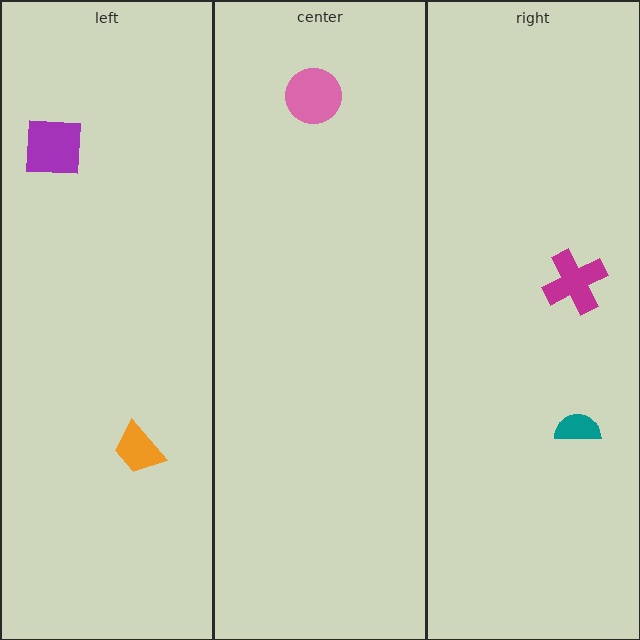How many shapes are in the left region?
2.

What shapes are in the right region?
The magenta cross, the teal semicircle.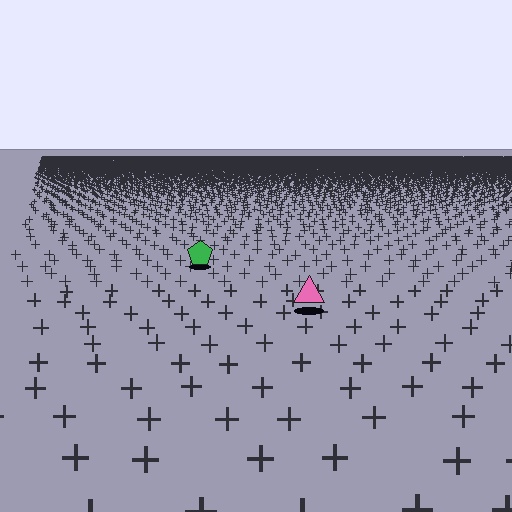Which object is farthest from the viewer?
The green pentagon is farthest from the viewer. It appears smaller and the ground texture around it is denser.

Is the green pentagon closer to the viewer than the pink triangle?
No. The pink triangle is closer — you can tell from the texture gradient: the ground texture is coarser near it.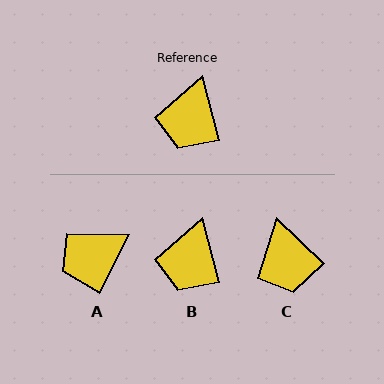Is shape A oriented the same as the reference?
No, it is off by about 42 degrees.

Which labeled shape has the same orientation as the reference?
B.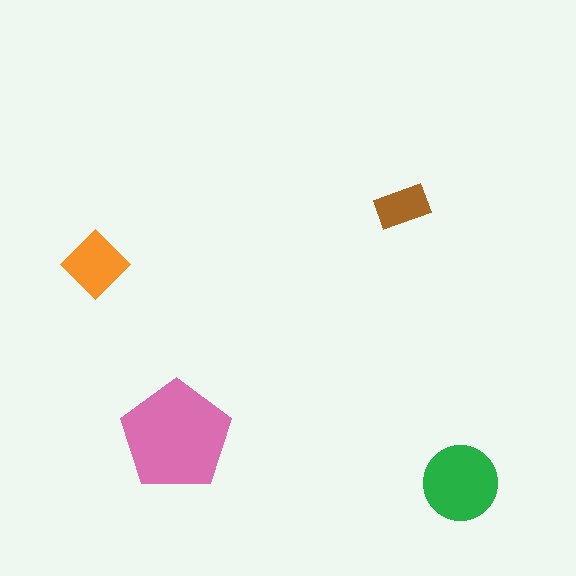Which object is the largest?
The pink pentagon.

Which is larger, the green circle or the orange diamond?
The green circle.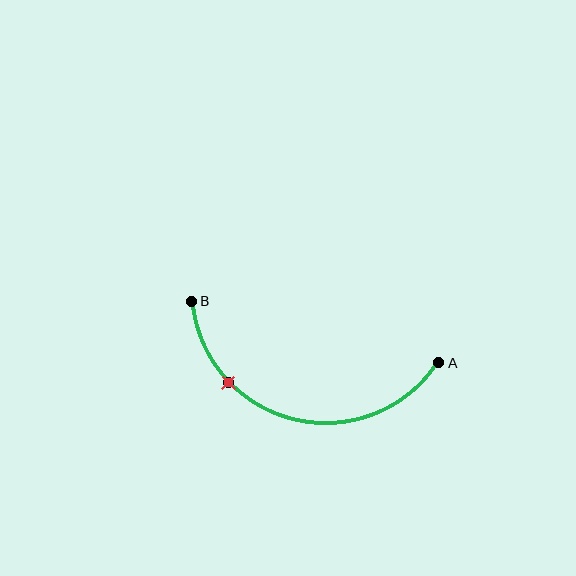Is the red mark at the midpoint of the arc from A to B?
No. The red mark lies on the arc but is closer to endpoint B. The arc midpoint would be at the point on the curve equidistant along the arc from both A and B.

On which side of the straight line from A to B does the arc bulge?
The arc bulges below the straight line connecting A and B.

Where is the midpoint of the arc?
The arc midpoint is the point on the curve farthest from the straight line joining A and B. It sits below that line.